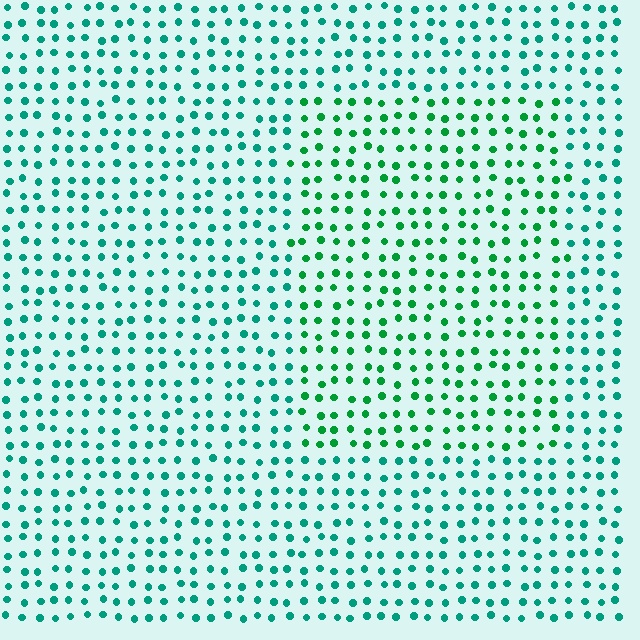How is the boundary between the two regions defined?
The boundary is defined purely by a slight shift in hue (about 29 degrees). Spacing, size, and orientation are identical on both sides.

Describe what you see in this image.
The image is filled with small teal elements in a uniform arrangement. A rectangle-shaped region is visible where the elements are tinted to a slightly different hue, forming a subtle color boundary.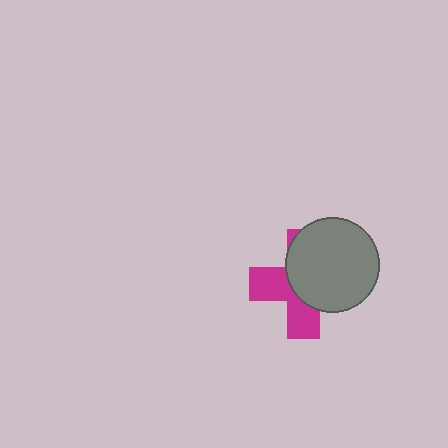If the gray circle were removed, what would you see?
You would see the complete magenta cross.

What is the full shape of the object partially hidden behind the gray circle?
The partially hidden object is a magenta cross.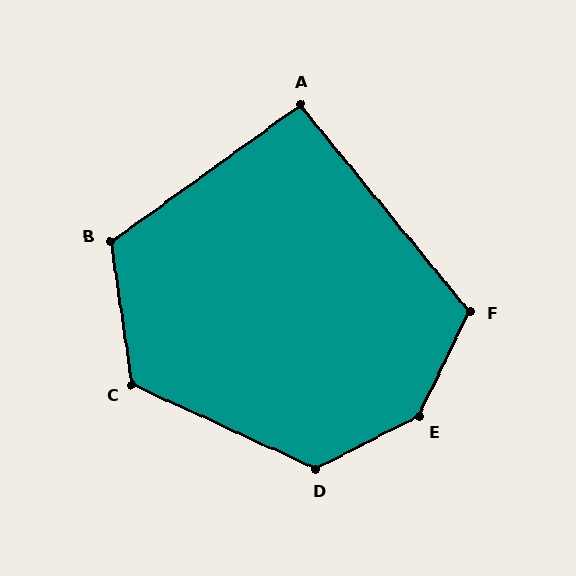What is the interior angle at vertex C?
Approximately 123 degrees (obtuse).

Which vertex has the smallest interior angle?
A, at approximately 94 degrees.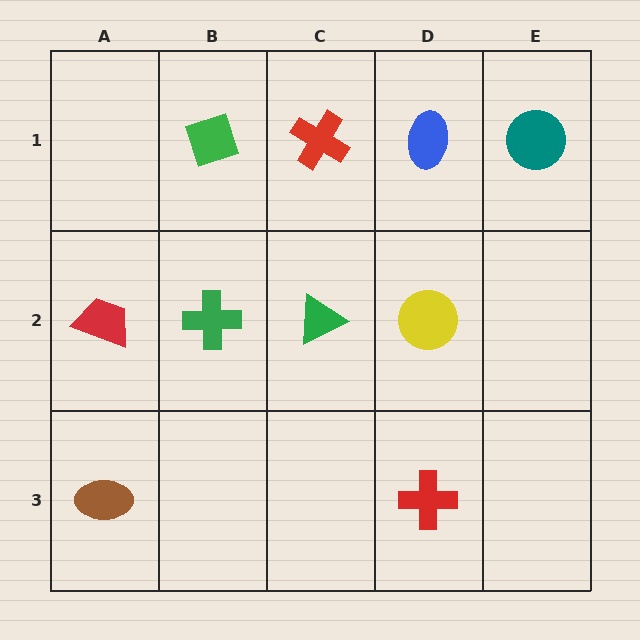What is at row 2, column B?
A green cross.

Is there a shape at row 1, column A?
No, that cell is empty.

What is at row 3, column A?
A brown ellipse.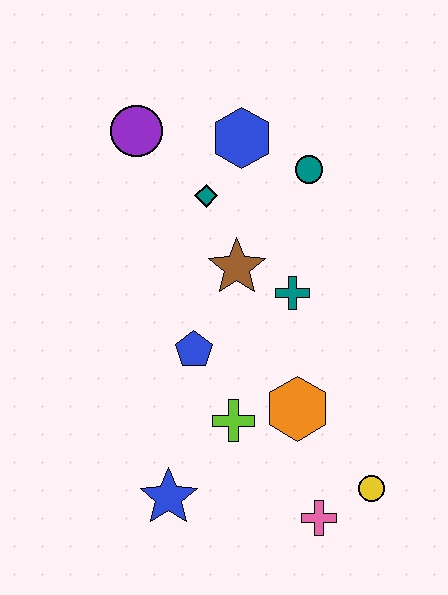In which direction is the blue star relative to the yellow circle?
The blue star is to the left of the yellow circle.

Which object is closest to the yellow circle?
The pink cross is closest to the yellow circle.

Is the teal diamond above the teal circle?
No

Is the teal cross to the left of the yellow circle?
Yes